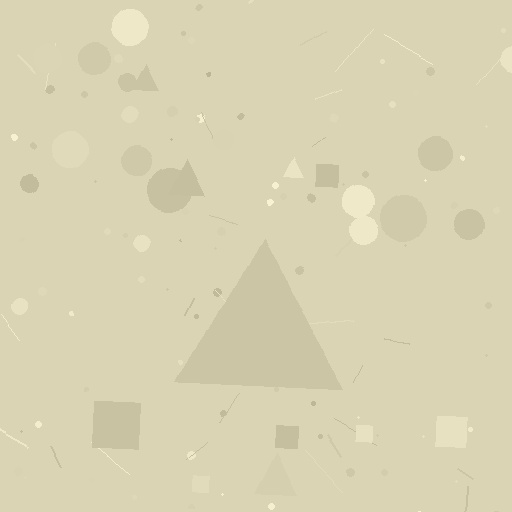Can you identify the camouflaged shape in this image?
The camouflaged shape is a triangle.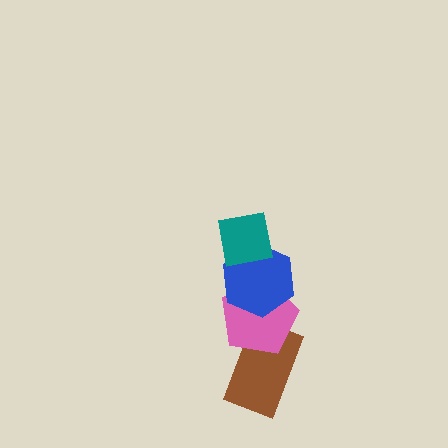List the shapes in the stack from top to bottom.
From top to bottom: the teal square, the blue hexagon, the pink pentagon, the brown rectangle.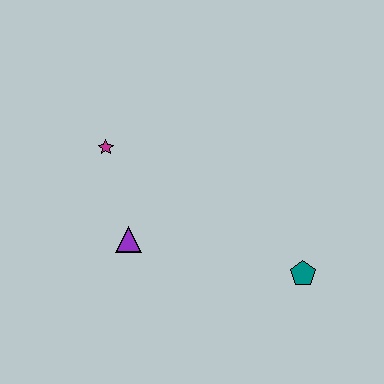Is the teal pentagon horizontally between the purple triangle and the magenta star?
No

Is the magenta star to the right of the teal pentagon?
No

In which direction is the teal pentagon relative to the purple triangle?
The teal pentagon is to the right of the purple triangle.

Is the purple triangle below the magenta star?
Yes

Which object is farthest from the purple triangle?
The teal pentagon is farthest from the purple triangle.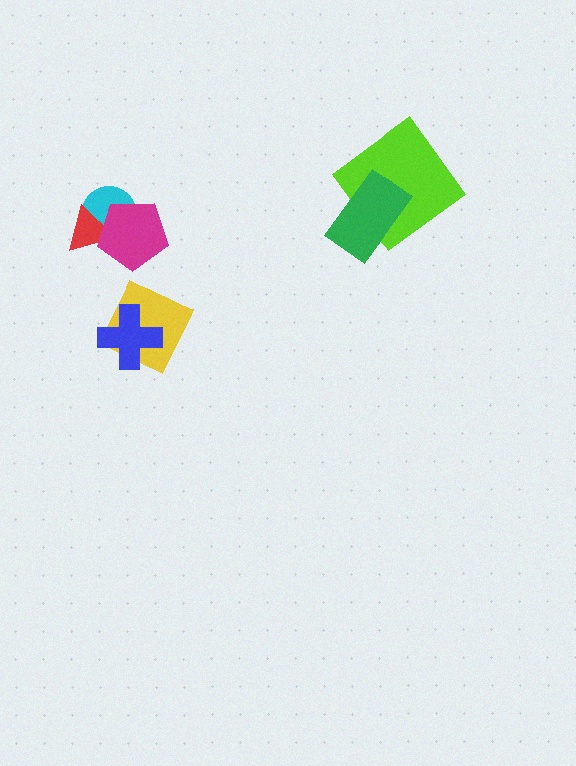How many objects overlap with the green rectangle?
1 object overlaps with the green rectangle.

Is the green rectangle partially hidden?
No, no other shape covers it.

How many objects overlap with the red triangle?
2 objects overlap with the red triangle.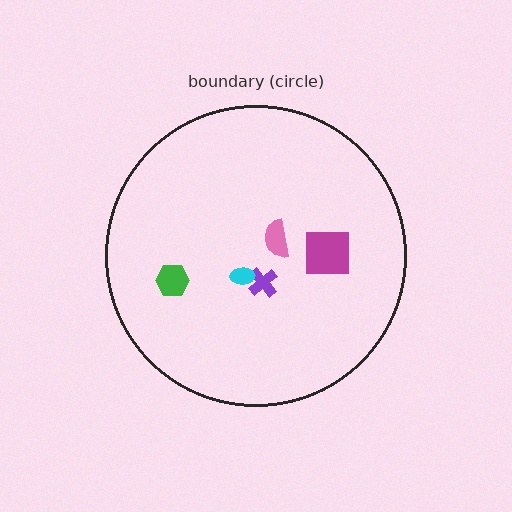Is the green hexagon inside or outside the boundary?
Inside.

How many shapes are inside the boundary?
5 inside, 0 outside.